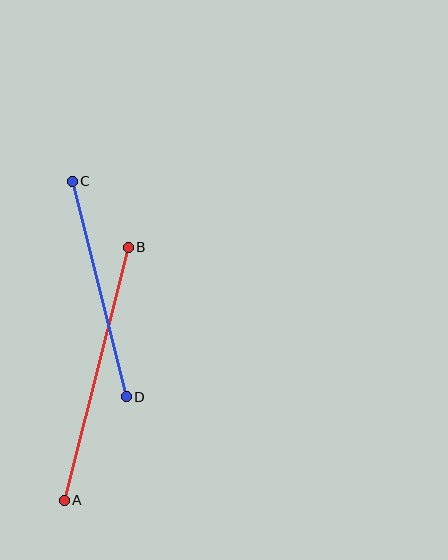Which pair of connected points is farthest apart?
Points A and B are farthest apart.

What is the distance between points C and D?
The distance is approximately 222 pixels.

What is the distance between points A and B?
The distance is approximately 261 pixels.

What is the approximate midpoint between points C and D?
The midpoint is at approximately (99, 289) pixels.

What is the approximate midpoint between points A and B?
The midpoint is at approximately (96, 374) pixels.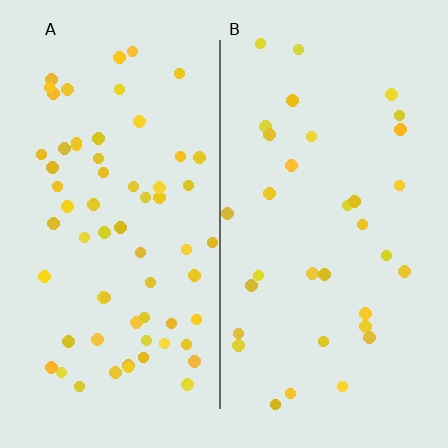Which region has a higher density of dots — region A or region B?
A (the left).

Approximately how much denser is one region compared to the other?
Approximately 1.9× — region A over region B.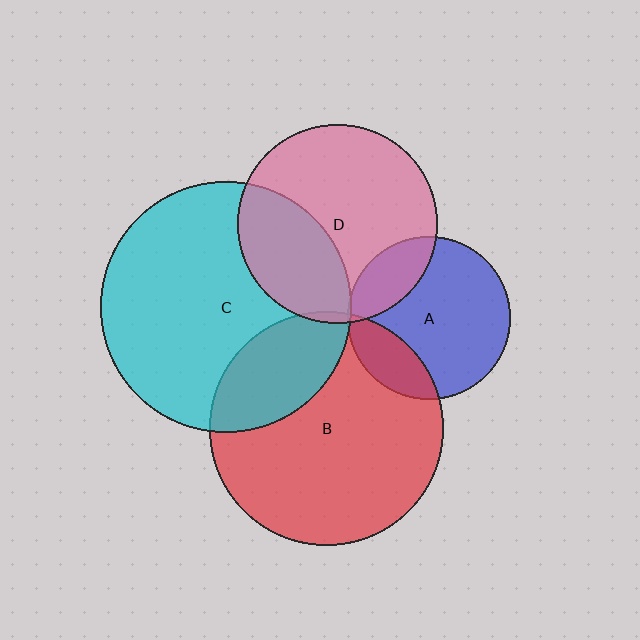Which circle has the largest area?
Circle C (cyan).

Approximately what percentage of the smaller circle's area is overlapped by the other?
Approximately 20%.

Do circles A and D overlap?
Yes.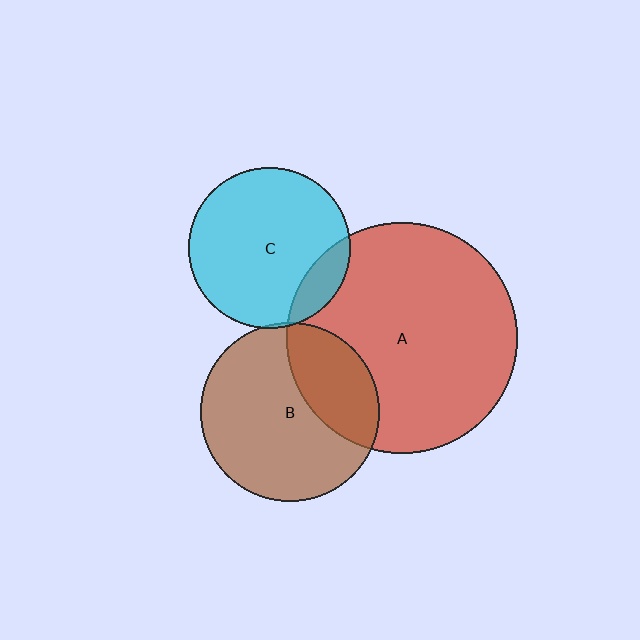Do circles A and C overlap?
Yes.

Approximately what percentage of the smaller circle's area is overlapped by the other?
Approximately 15%.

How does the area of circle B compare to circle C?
Approximately 1.2 times.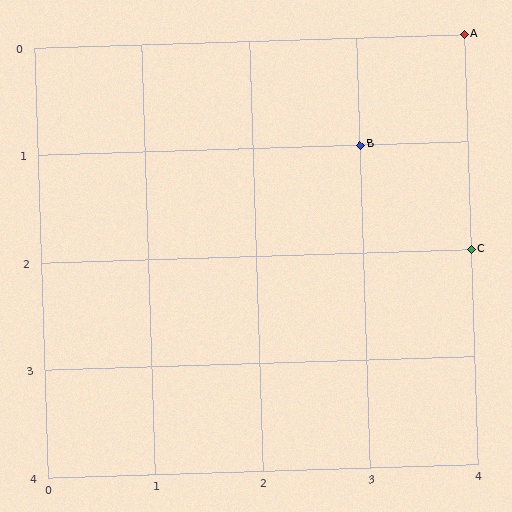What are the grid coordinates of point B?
Point B is at grid coordinates (3, 1).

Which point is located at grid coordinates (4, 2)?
Point C is at (4, 2).